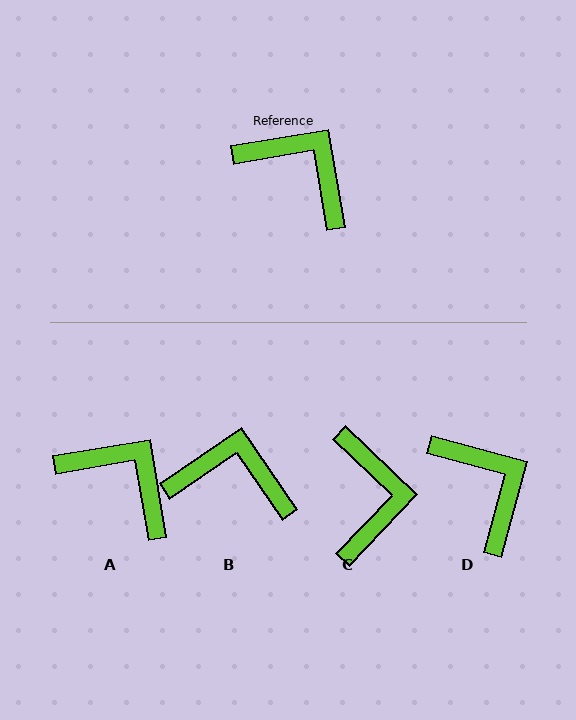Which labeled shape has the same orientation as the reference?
A.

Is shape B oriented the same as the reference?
No, it is off by about 25 degrees.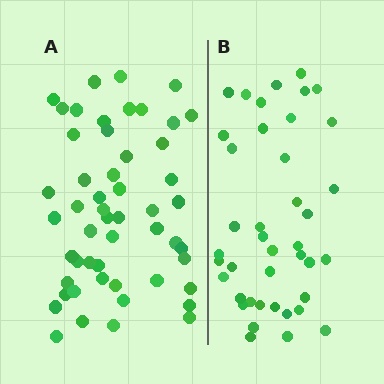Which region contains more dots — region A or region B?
Region A (the left region) has more dots.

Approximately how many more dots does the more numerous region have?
Region A has roughly 12 or so more dots than region B.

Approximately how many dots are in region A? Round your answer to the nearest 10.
About 50 dots. (The exact count is 52, which rounds to 50.)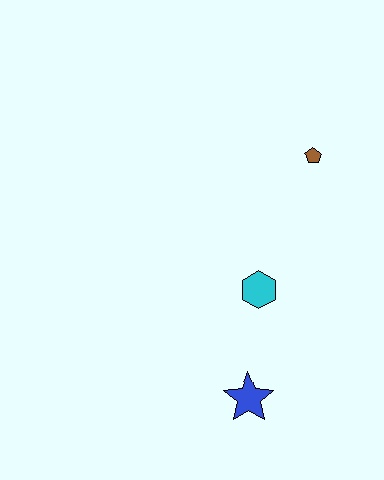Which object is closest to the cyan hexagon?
The blue star is closest to the cyan hexagon.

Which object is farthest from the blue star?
The brown pentagon is farthest from the blue star.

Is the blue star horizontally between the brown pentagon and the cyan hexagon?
No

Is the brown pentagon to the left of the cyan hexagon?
No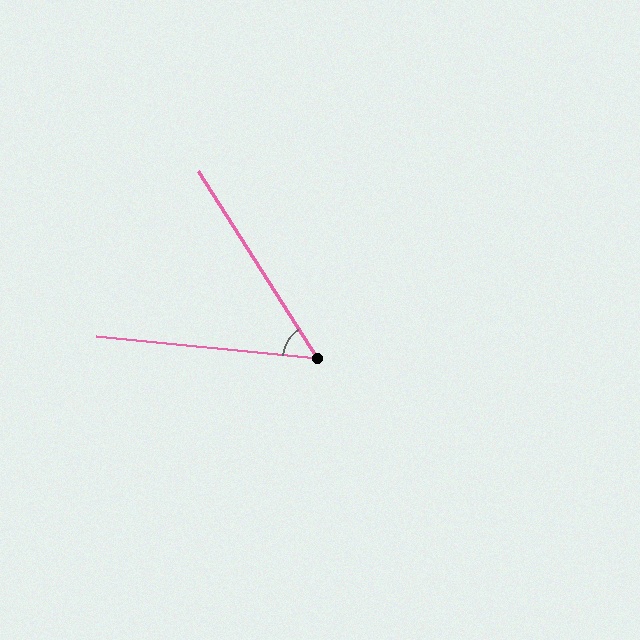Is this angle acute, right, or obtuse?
It is acute.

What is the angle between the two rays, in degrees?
Approximately 52 degrees.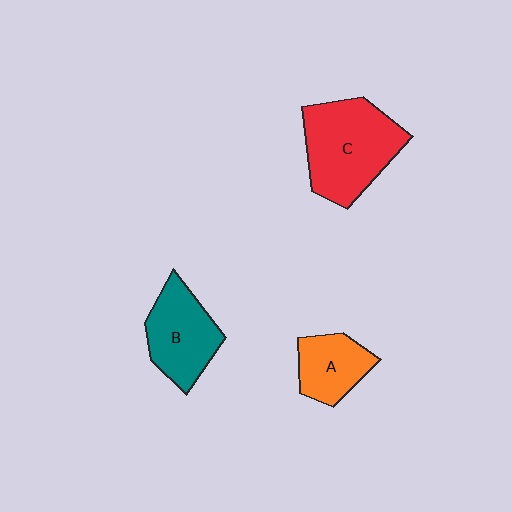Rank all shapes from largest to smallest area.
From largest to smallest: C (red), B (teal), A (orange).